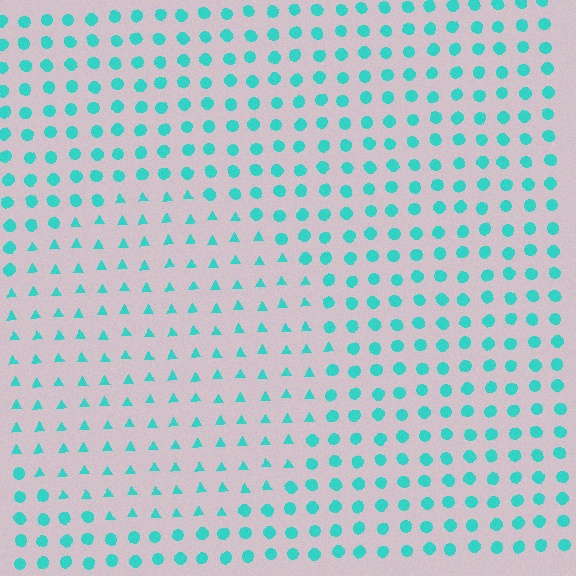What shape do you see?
I see a circle.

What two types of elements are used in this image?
The image uses triangles inside the circle region and circles outside it.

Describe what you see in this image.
The image is filled with small cyan elements arranged in a uniform grid. A circle-shaped region contains triangles, while the surrounding area contains circles. The boundary is defined purely by the change in element shape.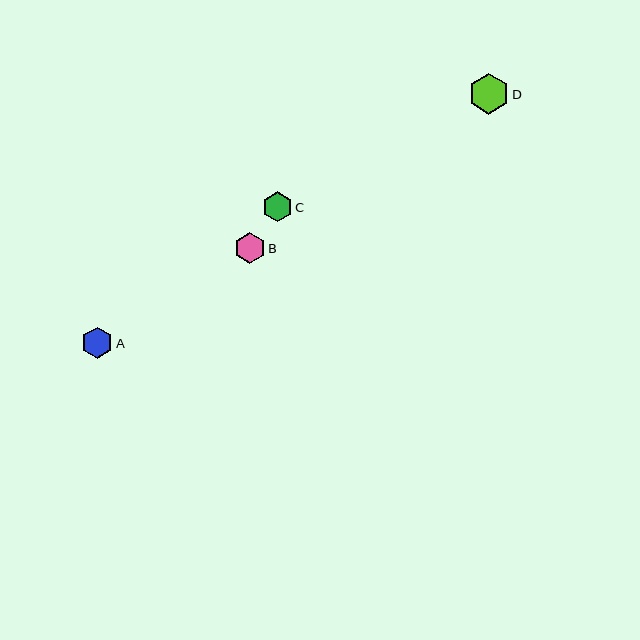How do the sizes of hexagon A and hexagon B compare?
Hexagon A and hexagon B are approximately the same size.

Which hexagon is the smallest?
Hexagon C is the smallest with a size of approximately 30 pixels.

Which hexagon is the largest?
Hexagon D is the largest with a size of approximately 41 pixels.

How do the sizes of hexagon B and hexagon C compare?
Hexagon B and hexagon C are approximately the same size.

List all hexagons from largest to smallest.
From largest to smallest: D, A, B, C.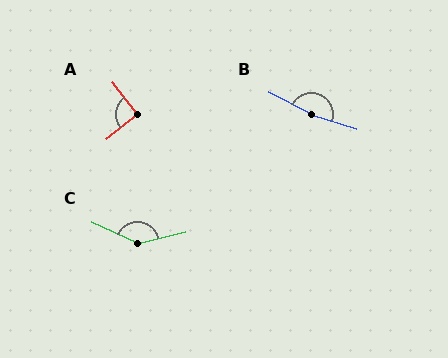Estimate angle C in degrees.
Approximately 142 degrees.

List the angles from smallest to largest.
A (90°), C (142°), B (170°).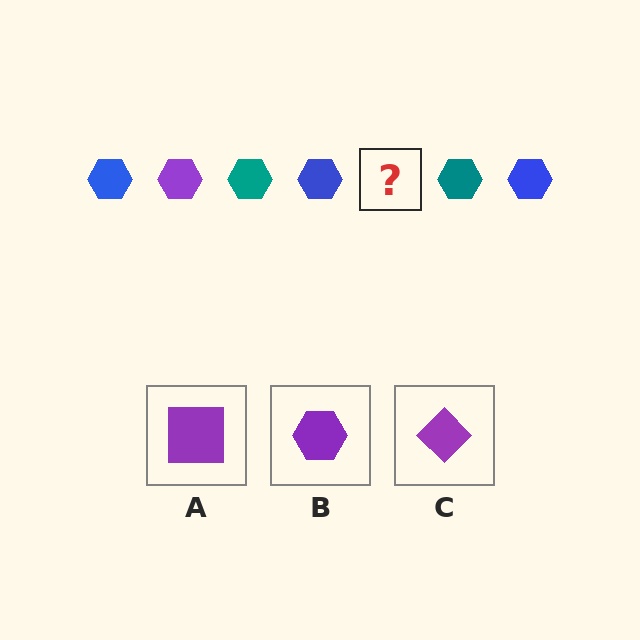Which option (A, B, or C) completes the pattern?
B.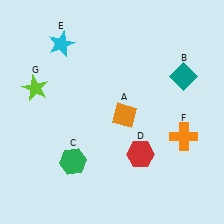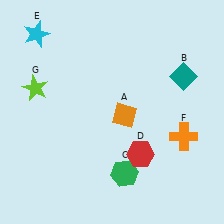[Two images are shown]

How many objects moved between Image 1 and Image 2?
2 objects moved between the two images.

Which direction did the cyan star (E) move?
The cyan star (E) moved left.